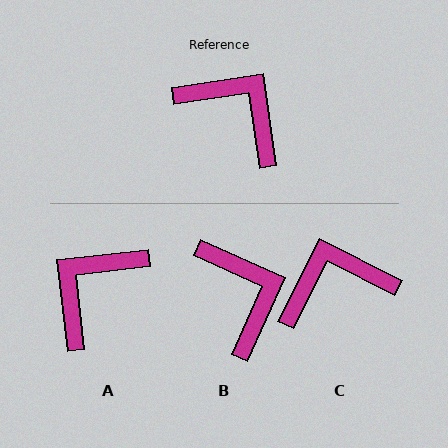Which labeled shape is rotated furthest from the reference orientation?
A, about 88 degrees away.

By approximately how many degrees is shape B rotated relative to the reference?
Approximately 33 degrees clockwise.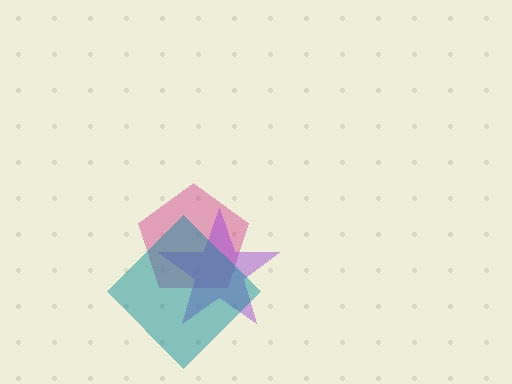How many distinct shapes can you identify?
There are 3 distinct shapes: a magenta pentagon, a purple star, a teal diamond.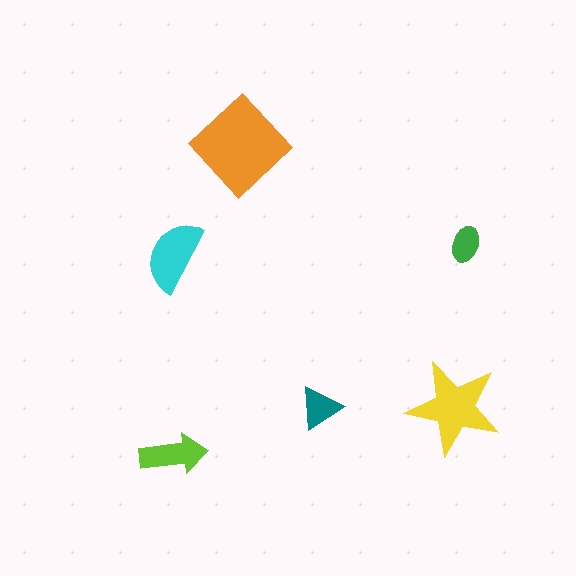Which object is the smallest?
The green ellipse.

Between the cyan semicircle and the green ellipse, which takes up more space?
The cyan semicircle.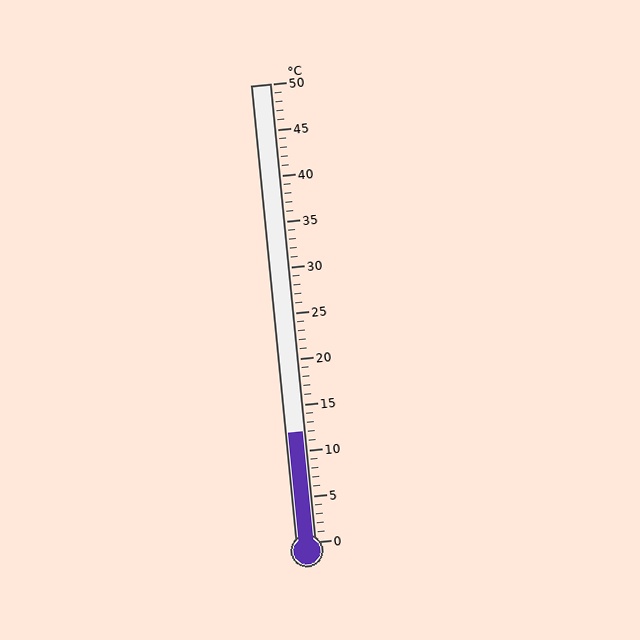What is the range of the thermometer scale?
The thermometer scale ranges from 0°C to 50°C.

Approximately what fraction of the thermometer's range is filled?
The thermometer is filled to approximately 25% of its range.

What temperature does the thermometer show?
The thermometer shows approximately 12°C.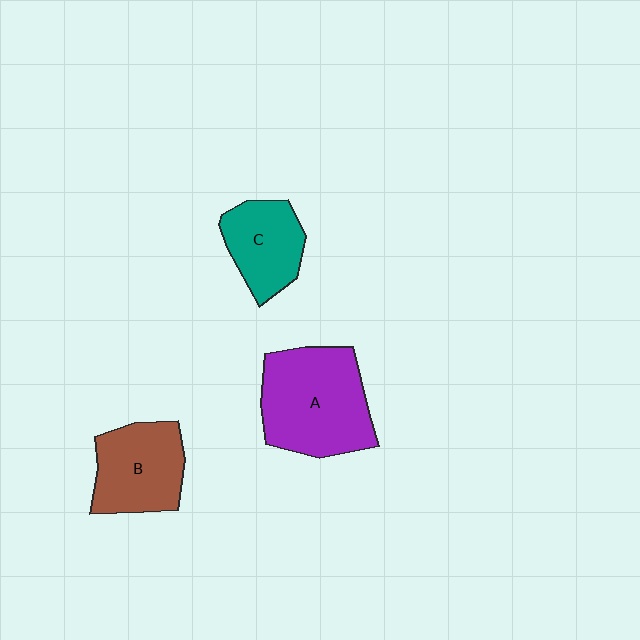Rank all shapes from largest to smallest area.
From largest to smallest: A (purple), B (brown), C (teal).